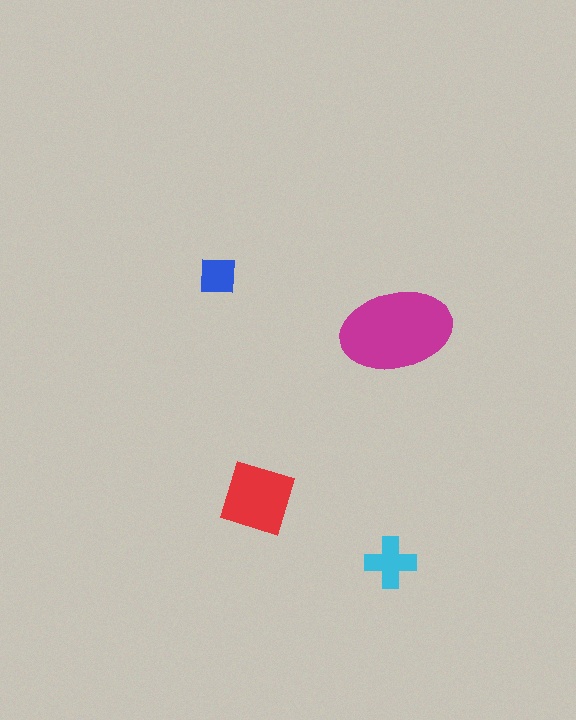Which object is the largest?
The magenta ellipse.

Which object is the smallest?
The blue square.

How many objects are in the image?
There are 4 objects in the image.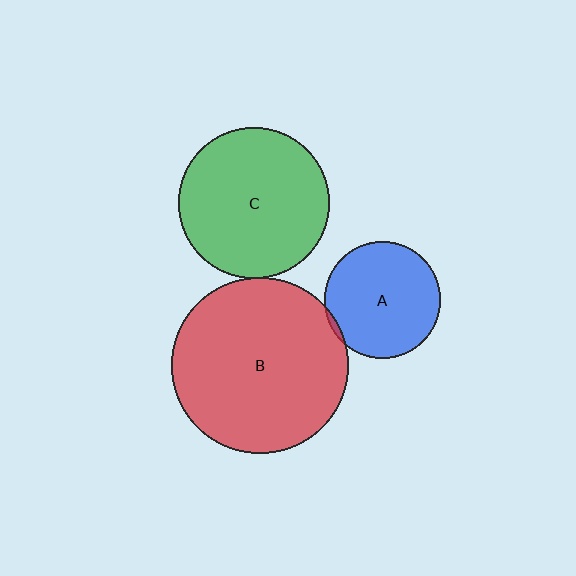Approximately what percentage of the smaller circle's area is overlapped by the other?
Approximately 5%.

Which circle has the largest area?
Circle B (red).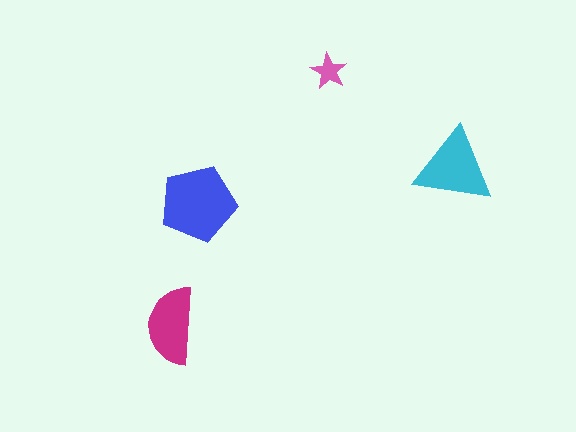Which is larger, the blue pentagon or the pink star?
The blue pentagon.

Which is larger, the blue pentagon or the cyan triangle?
The blue pentagon.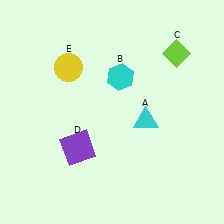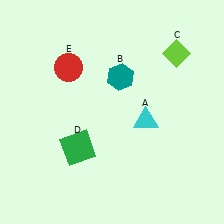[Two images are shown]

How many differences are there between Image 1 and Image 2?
There are 3 differences between the two images.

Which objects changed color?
B changed from cyan to teal. D changed from purple to green. E changed from yellow to red.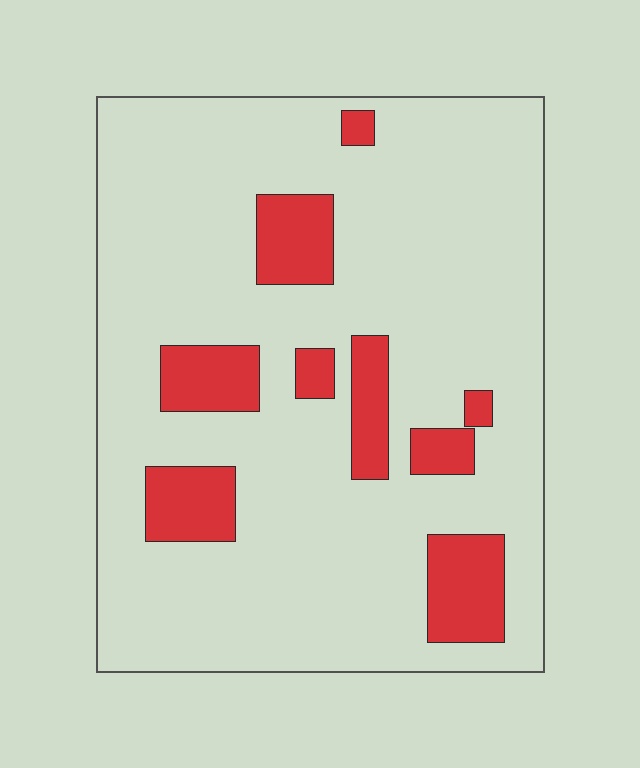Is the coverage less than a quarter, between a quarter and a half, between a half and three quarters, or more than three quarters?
Less than a quarter.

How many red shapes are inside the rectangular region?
9.